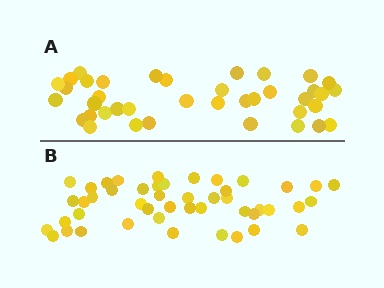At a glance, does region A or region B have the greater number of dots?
Region B (the bottom region) has more dots.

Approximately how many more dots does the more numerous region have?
Region B has roughly 8 or so more dots than region A.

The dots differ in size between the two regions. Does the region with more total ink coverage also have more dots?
No. Region A has more total ink coverage because its dots are larger, but region B actually contains more individual dots. Total area can be misleading — the number of items is what matters here.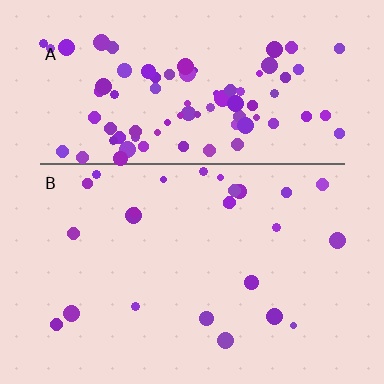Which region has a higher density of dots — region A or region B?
A (the top).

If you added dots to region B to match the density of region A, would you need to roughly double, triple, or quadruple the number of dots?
Approximately quadruple.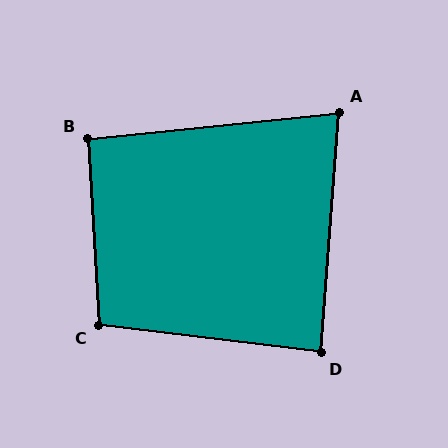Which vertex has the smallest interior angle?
A, at approximately 80 degrees.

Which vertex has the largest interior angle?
C, at approximately 100 degrees.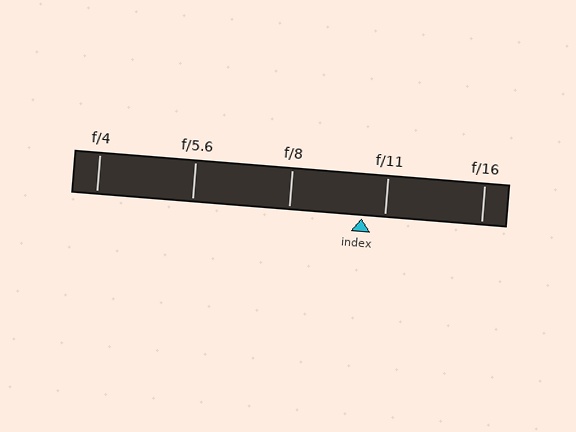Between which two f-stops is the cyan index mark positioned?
The index mark is between f/8 and f/11.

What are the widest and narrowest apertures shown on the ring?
The widest aperture shown is f/4 and the narrowest is f/16.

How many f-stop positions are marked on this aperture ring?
There are 5 f-stop positions marked.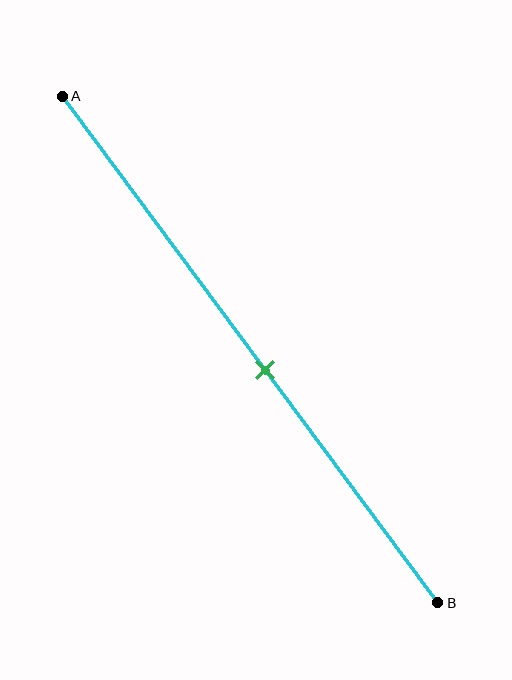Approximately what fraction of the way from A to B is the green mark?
The green mark is approximately 55% of the way from A to B.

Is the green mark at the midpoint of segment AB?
No, the mark is at about 55% from A, not at the 50% midpoint.